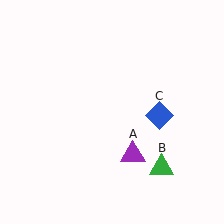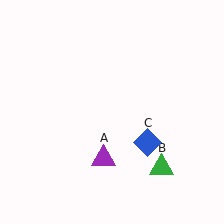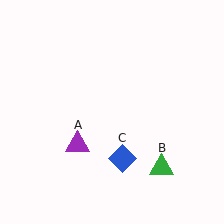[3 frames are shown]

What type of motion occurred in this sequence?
The purple triangle (object A), blue diamond (object C) rotated clockwise around the center of the scene.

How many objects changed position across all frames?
2 objects changed position: purple triangle (object A), blue diamond (object C).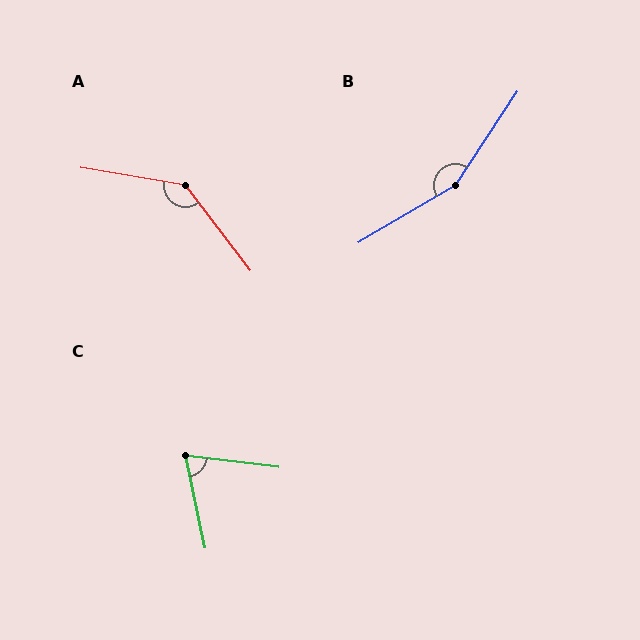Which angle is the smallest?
C, at approximately 71 degrees.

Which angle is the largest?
B, at approximately 154 degrees.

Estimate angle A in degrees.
Approximately 137 degrees.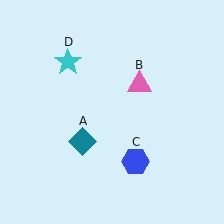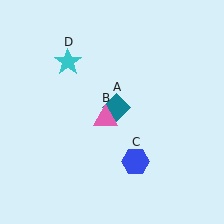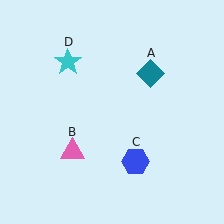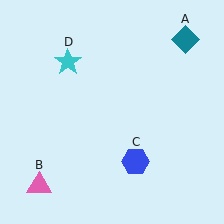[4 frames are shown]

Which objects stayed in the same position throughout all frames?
Blue hexagon (object C) and cyan star (object D) remained stationary.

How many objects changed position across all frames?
2 objects changed position: teal diamond (object A), pink triangle (object B).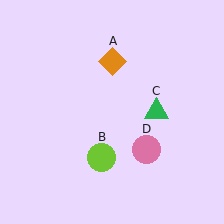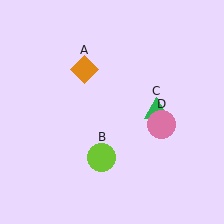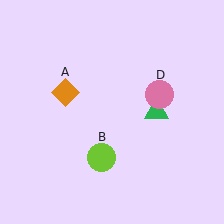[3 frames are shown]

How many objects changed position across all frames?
2 objects changed position: orange diamond (object A), pink circle (object D).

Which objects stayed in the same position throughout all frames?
Lime circle (object B) and green triangle (object C) remained stationary.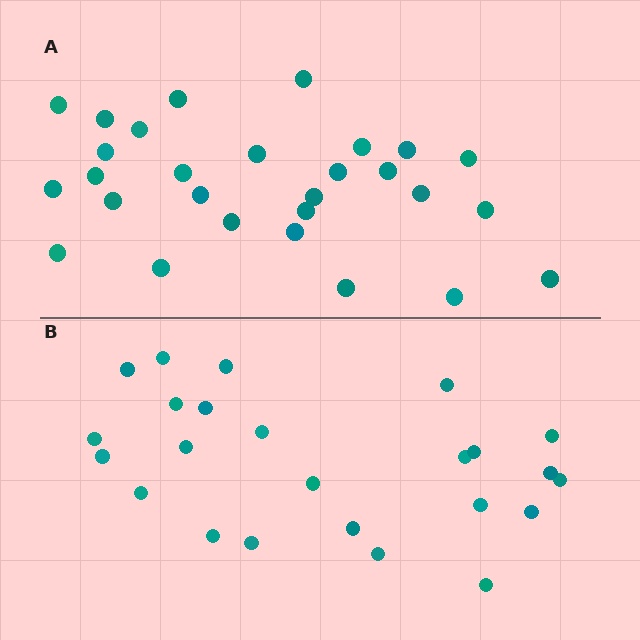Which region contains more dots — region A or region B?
Region A (the top region) has more dots.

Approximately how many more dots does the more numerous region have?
Region A has about 4 more dots than region B.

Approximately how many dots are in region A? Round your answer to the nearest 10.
About 30 dots. (The exact count is 28, which rounds to 30.)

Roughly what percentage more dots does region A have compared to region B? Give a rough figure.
About 15% more.